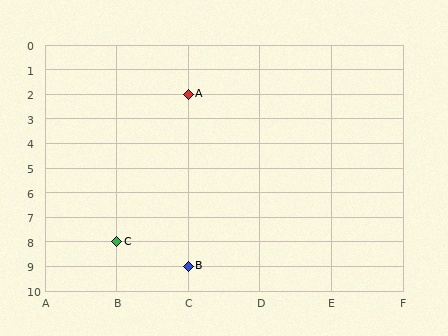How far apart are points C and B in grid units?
Points C and B are 1 column and 1 row apart (about 1.4 grid units diagonally).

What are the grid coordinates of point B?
Point B is at grid coordinates (C, 9).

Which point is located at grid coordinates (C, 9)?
Point B is at (C, 9).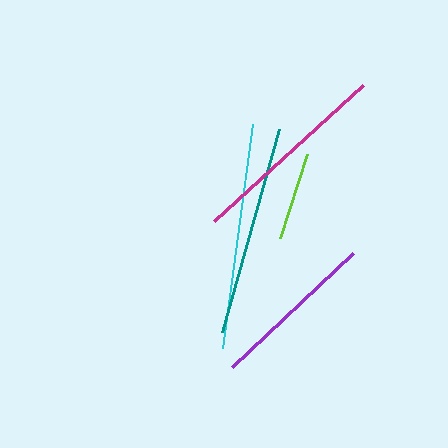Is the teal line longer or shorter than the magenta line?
The teal line is longer than the magenta line.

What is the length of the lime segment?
The lime segment is approximately 88 pixels long.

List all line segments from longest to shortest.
From longest to shortest: cyan, teal, magenta, purple, lime.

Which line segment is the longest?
The cyan line is the longest at approximately 226 pixels.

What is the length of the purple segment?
The purple segment is approximately 166 pixels long.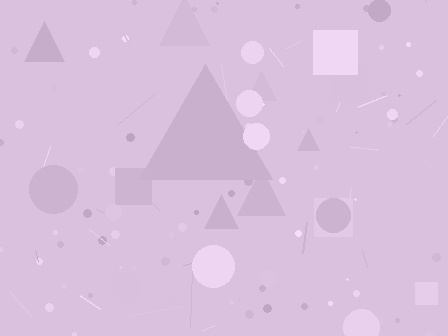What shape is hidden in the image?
A triangle is hidden in the image.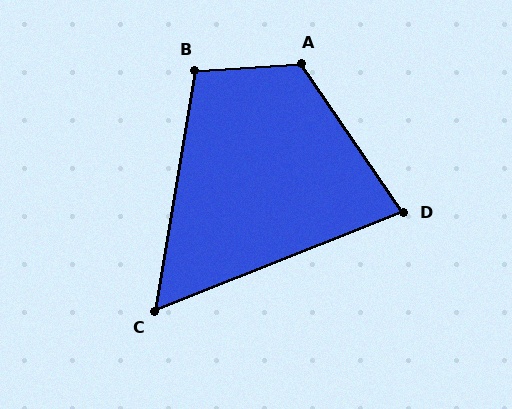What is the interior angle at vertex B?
Approximately 103 degrees (obtuse).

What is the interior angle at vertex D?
Approximately 77 degrees (acute).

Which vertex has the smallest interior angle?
C, at approximately 59 degrees.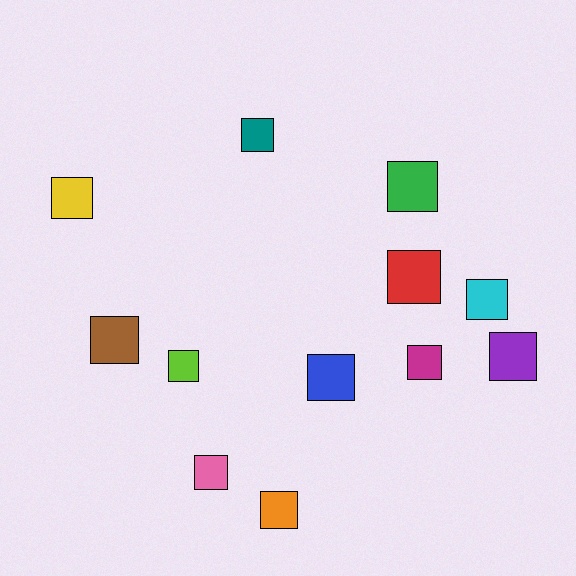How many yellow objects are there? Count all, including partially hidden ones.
There is 1 yellow object.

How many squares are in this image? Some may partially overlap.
There are 12 squares.